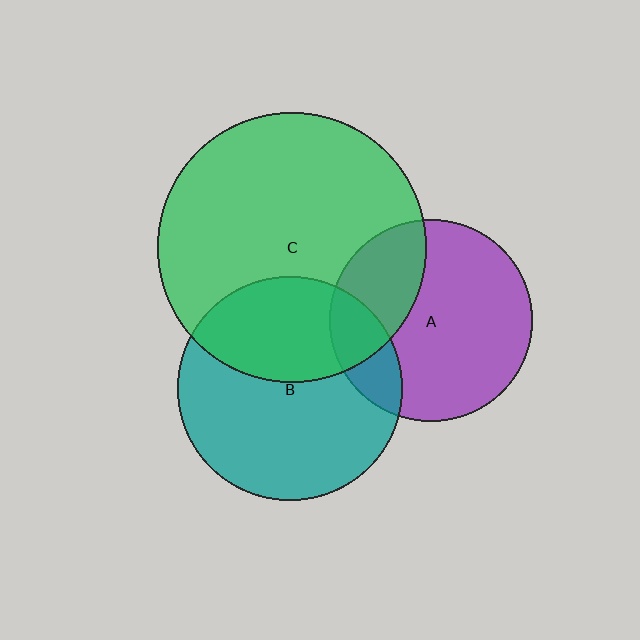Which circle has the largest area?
Circle C (green).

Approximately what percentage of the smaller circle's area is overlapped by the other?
Approximately 30%.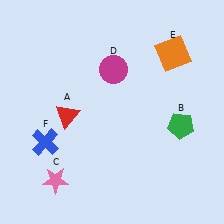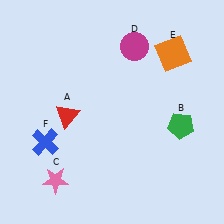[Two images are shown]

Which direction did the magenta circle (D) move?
The magenta circle (D) moved up.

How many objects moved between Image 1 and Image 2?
1 object moved between the two images.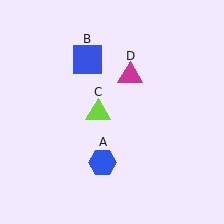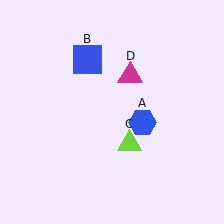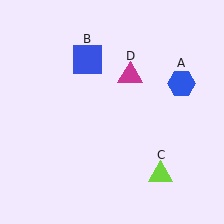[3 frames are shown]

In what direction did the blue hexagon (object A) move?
The blue hexagon (object A) moved up and to the right.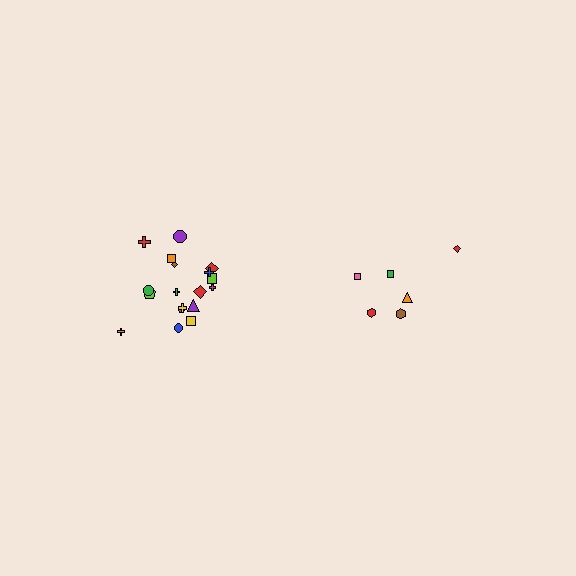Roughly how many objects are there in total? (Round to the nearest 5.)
Roughly 25 objects in total.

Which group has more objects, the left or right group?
The left group.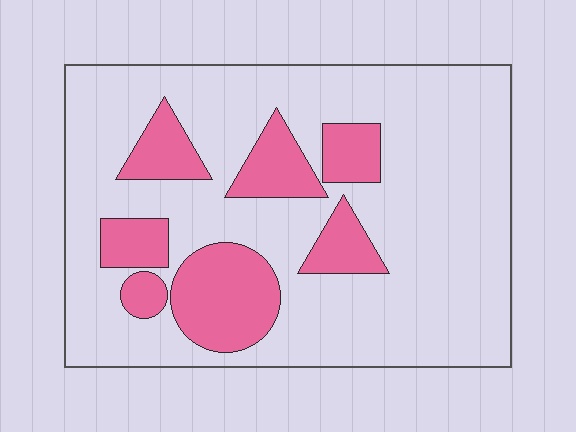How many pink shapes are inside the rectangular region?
7.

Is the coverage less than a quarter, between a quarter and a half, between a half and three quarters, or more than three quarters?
Less than a quarter.